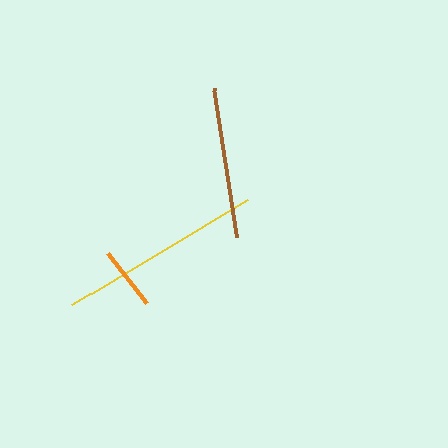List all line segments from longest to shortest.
From longest to shortest: yellow, brown, orange.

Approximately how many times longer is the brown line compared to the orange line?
The brown line is approximately 2.4 times the length of the orange line.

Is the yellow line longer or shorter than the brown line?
The yellow line is longer than the brown line.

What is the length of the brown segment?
The brown segment is approximately 150 pixels long.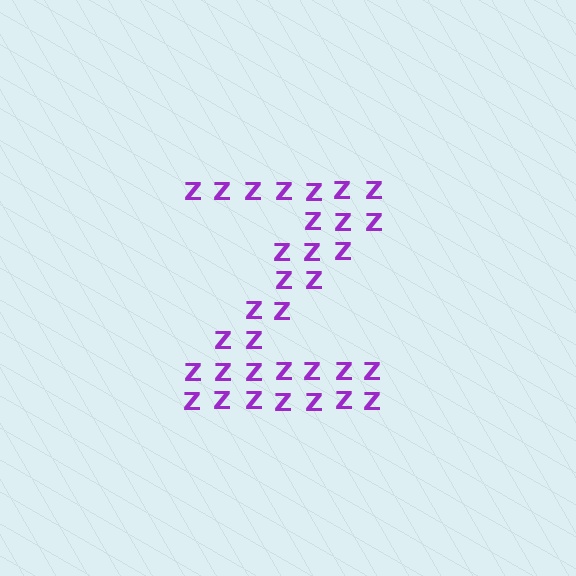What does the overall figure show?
The overall figure shows the letter Z.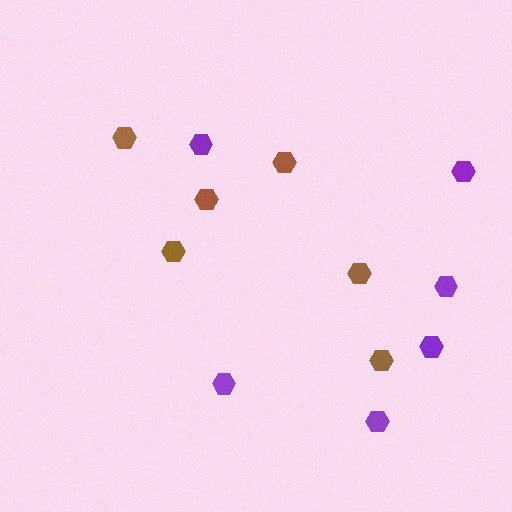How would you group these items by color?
There are 2 groups: one group of purple hexagons (6) and one group of brown hexagons (6).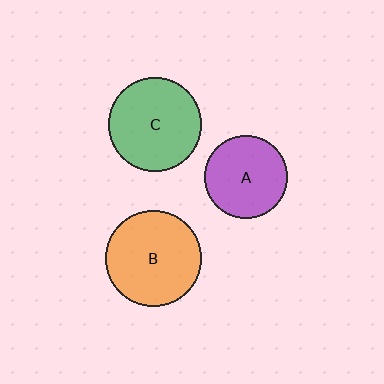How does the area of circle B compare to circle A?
Approximately 1.3 times.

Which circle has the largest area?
Circle B (orange).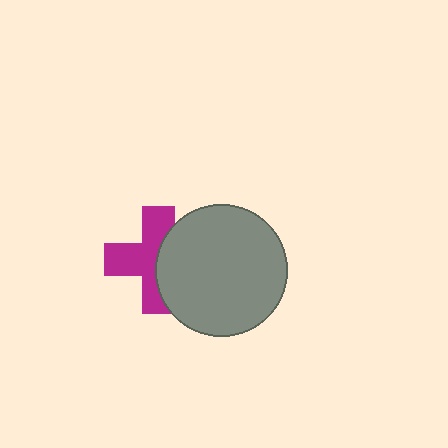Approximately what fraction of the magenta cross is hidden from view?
Roughly 41% of the magenta cross is hidden behind the gray circle.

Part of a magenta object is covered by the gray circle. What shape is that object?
It is a cross.